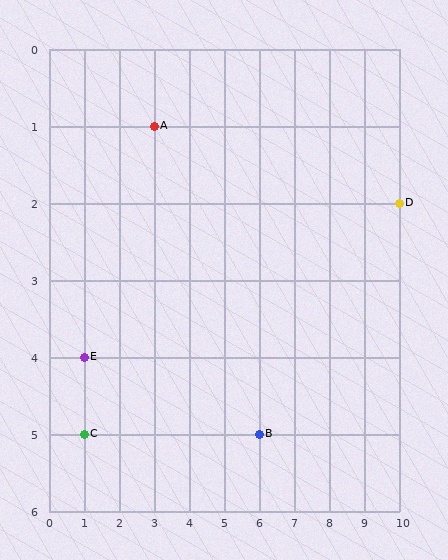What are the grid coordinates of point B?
Point B is at grid coordinates (6, 5).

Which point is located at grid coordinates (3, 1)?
Point A is at (3, 1).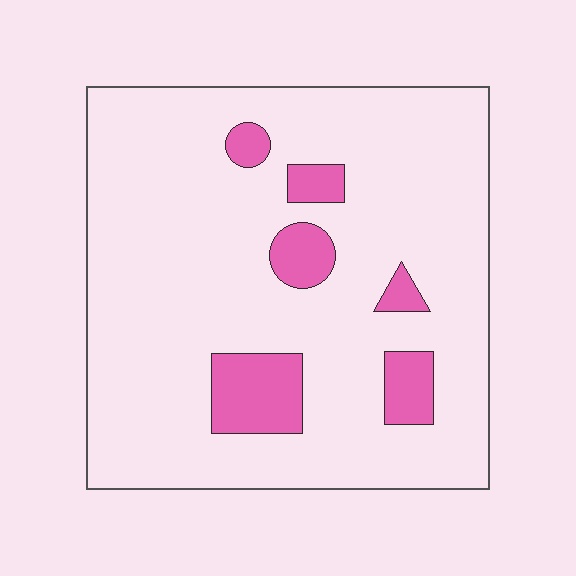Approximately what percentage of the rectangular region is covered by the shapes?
Approximately 10%.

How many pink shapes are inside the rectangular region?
6.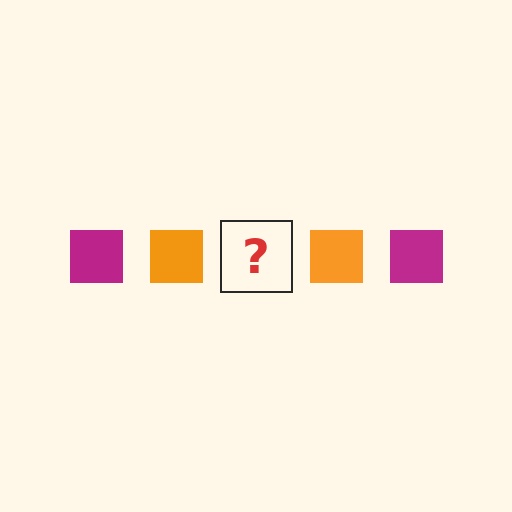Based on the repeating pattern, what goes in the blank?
The blank should be a magenta square.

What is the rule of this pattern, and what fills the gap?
The rule is that the pattern cycles through magenta, orange squares. The gap should be filled with a magenta square.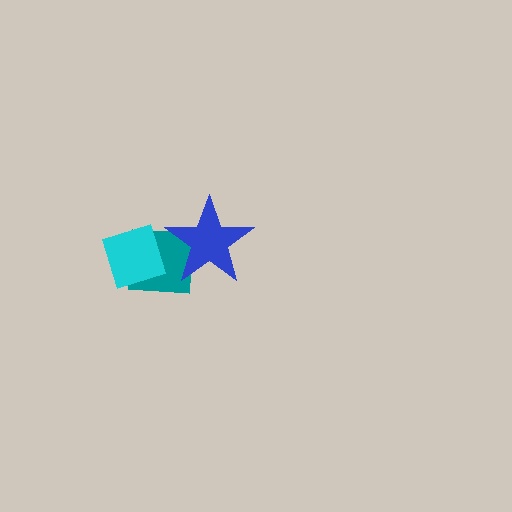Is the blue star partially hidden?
No, no other shape covers it.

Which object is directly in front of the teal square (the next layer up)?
The cyan square is directly in front of the teal square.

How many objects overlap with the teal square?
2 objects overlap with the teal square.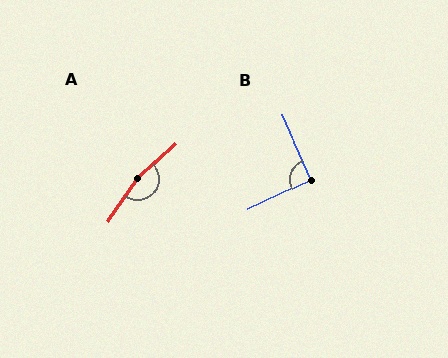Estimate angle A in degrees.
Approximately 166 degrees.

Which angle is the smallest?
B, at approximately 92 degrees.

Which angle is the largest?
A, at approximately 166 degrees.